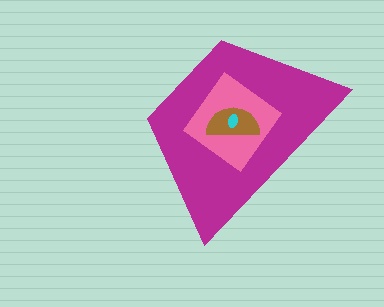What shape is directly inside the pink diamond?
The brown semicircle.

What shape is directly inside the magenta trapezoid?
The pink diamond.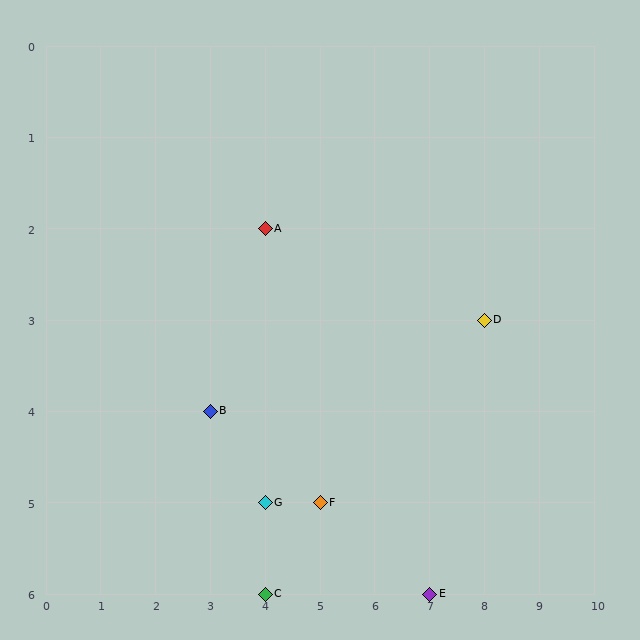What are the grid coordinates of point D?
Point D is at grid coordinates (8, 3).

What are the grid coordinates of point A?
Point A is at grid coordinates (4, 2).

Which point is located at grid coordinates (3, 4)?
Point B is at (3, 4).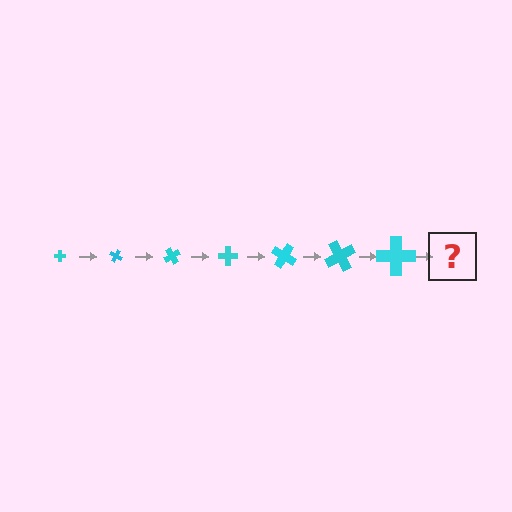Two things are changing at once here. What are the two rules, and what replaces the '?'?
The two rules are that the cross grows larger each step and it rotates 30 degrees each step. The '?' should be a cross, larger than the previous one and rotated 210 degrees from the start.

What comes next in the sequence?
The next element should be a cross, larger than the previous one and rotated 210 degrees from the start.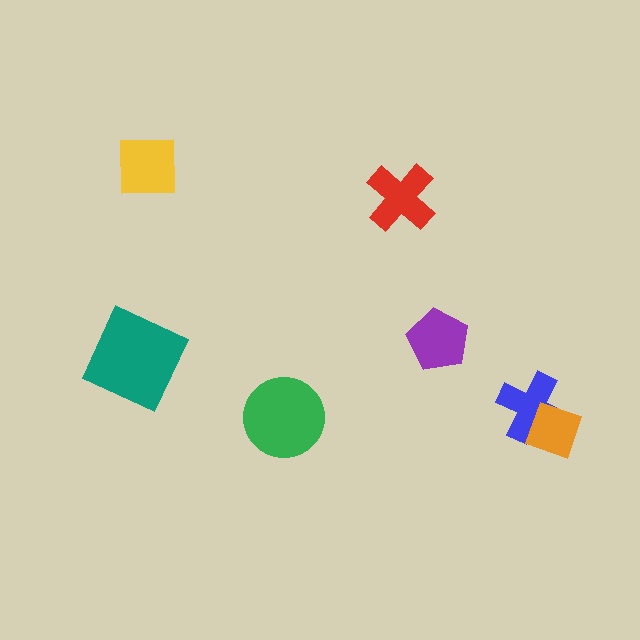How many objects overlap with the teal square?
0 objects overlap with the teal square.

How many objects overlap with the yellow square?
0 objects overlap with the yellow square.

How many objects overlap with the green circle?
0 objects overlap with the green circle.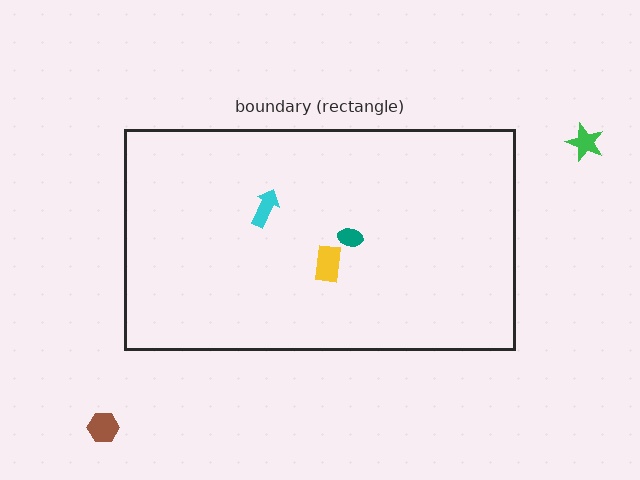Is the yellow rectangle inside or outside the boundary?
Inside.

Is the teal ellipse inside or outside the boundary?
Inside.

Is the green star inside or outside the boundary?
Outside.